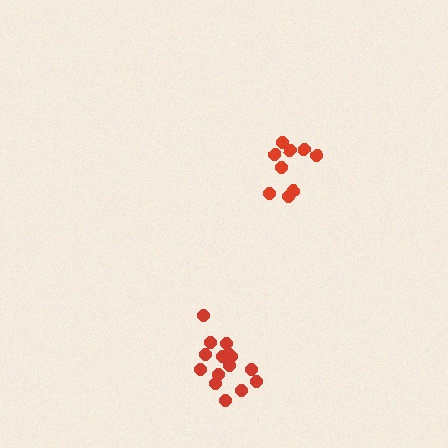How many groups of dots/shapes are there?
There are 2 groups.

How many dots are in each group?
Group 1: 15 dots, Group 2: 9 dots (24 total).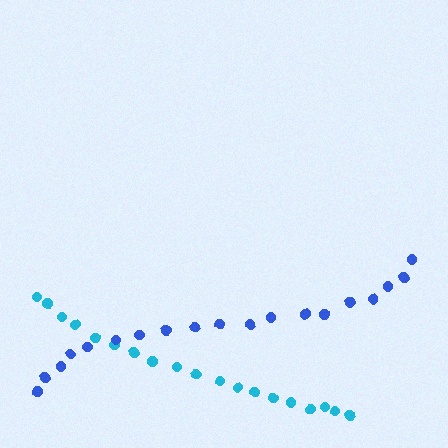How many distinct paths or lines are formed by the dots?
There are 2 distinct paths.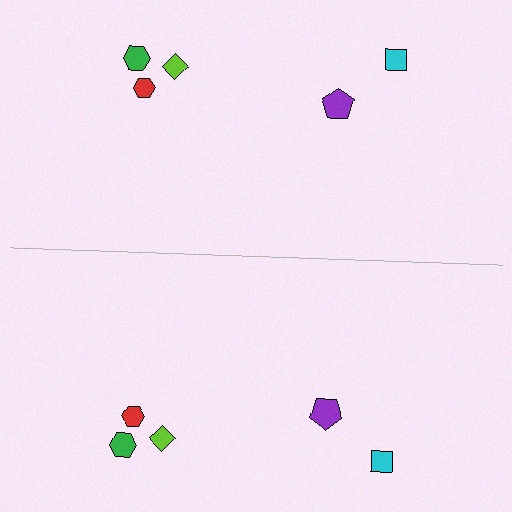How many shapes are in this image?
There are 10 shapes in this image.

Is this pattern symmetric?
Yes, this pattern has bilateral (reflection) symmetry.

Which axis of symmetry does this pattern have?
The pattern has a horizontal axis of symmetry running through the center of the image.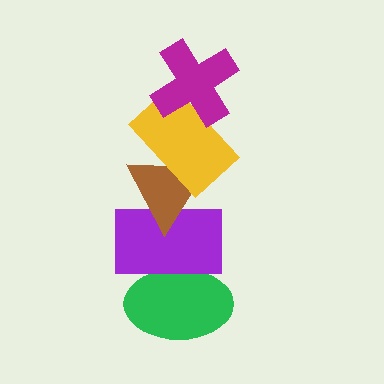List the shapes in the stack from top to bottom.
From top to bottom: the magenta cross, the yellow rectangle, the brown triangle, the purple rectangle, the green ellipse.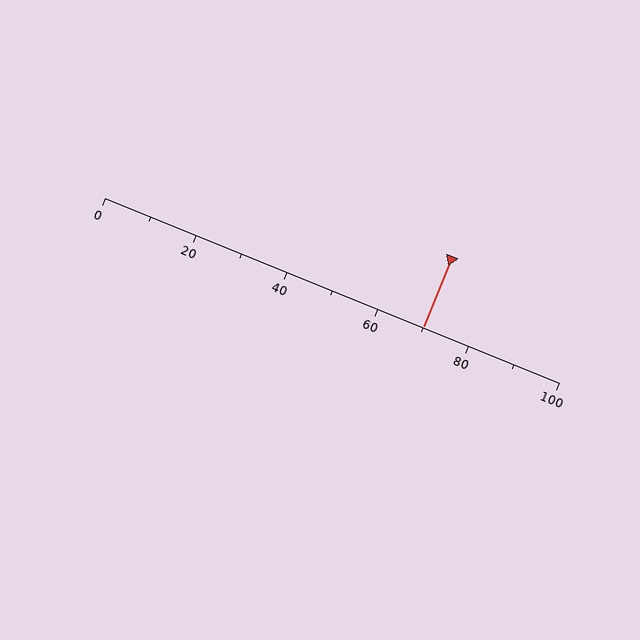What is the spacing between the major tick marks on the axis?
The major ticks are spaced 20 apart.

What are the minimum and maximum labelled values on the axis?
The axis runs from 0 to 100.